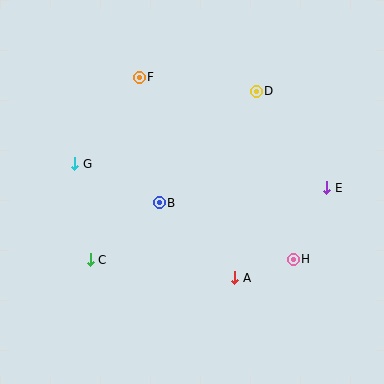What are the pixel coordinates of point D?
Point D is at (256, 91).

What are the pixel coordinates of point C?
Point C is at (90, 260).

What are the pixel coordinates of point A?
Point A is at (235, 278).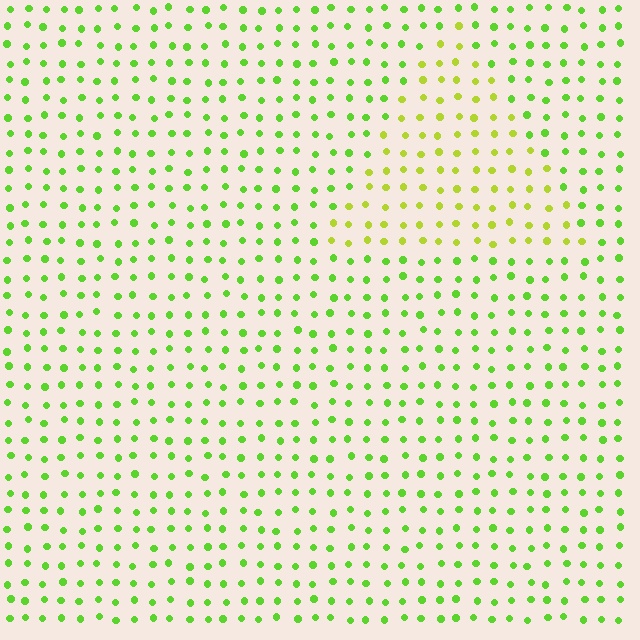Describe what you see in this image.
The image is filled with small lime elements in a uniform arrangement. A triangle-shaped region is visible where the elements are tinted to a slightly different hue, forming a subtle color boundary.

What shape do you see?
I see a triangle.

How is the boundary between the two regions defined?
The boundary is defined purely by a slight shift in hue (about 30 degrees). Spacing, size, and orientation are identical on both sides.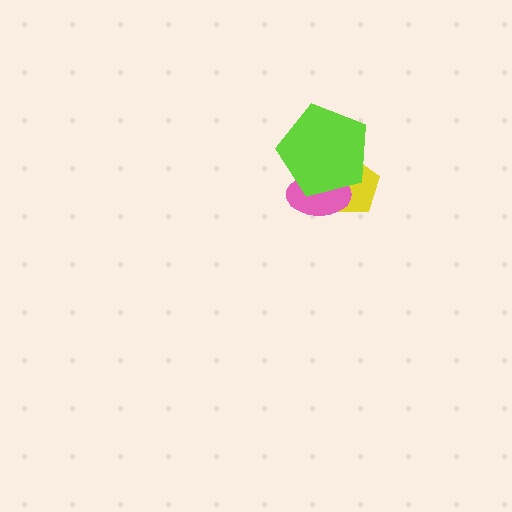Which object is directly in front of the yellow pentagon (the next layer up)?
The pink ellipse is directly in front of the yellow pentagon.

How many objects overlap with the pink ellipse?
2 objects overlap with the pink ellipse.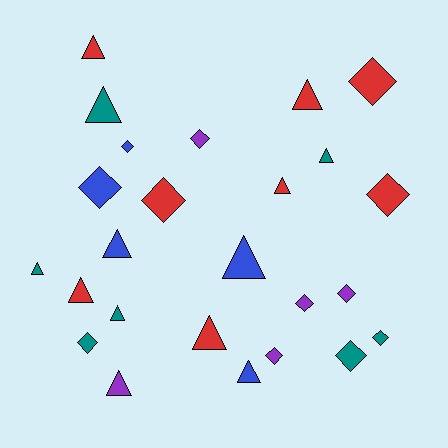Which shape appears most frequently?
Triangle, with 13 objects.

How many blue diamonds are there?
There are 2 blue diamonds.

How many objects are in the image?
There are 25 objects.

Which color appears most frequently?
Red, with 8 objects.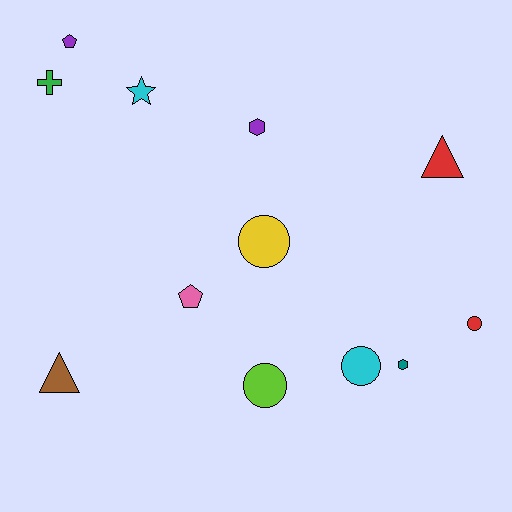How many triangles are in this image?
There are 2 triangles.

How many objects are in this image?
There are 12 objects.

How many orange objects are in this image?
There are no orange objects.